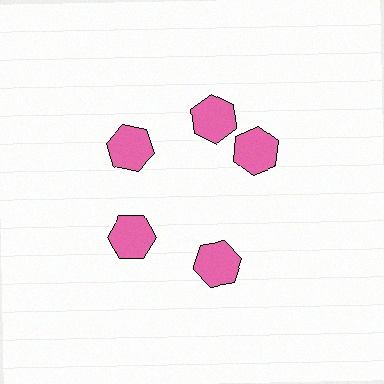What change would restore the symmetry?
The symmetry would be restored by rotating it back into even spacing with its neighbors so that all 5 hexagons sit at equal angles and equal distance from the center.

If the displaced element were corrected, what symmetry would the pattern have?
It would have 5-fold rotational symmetry — the pattern would map onto itself every 72 degrees.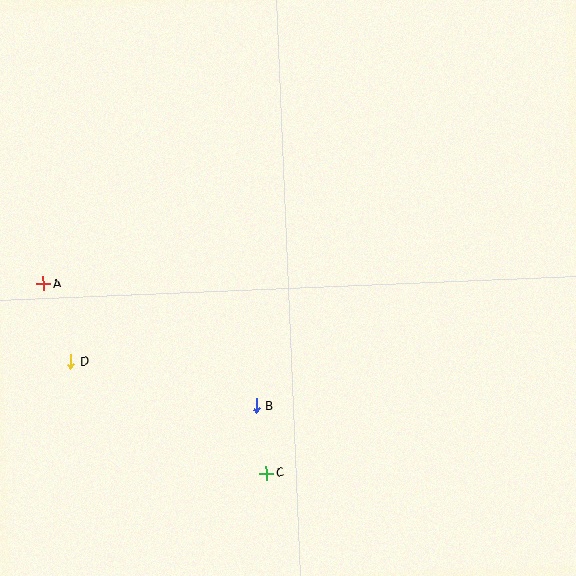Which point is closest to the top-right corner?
Point B is closest to the top-right corner.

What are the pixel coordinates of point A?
Point A is at (43, 284).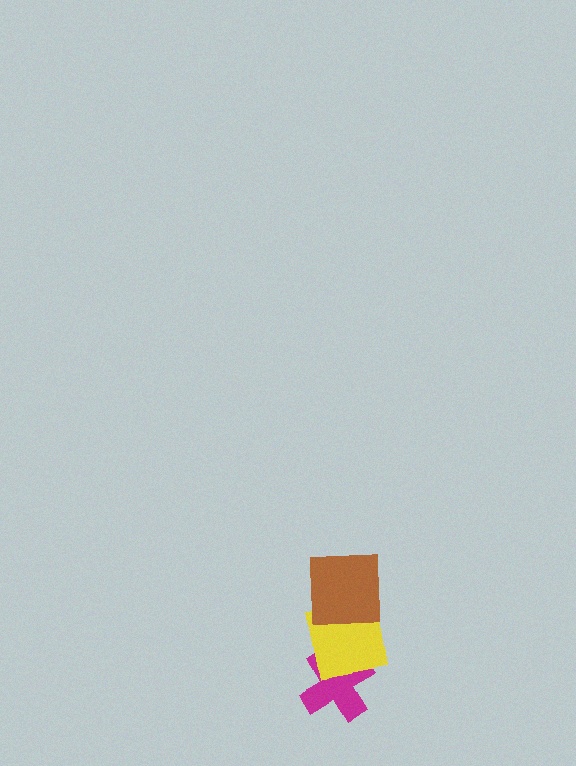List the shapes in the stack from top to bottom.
From top to bottom: the brown square, the yellow square, the magenta cross.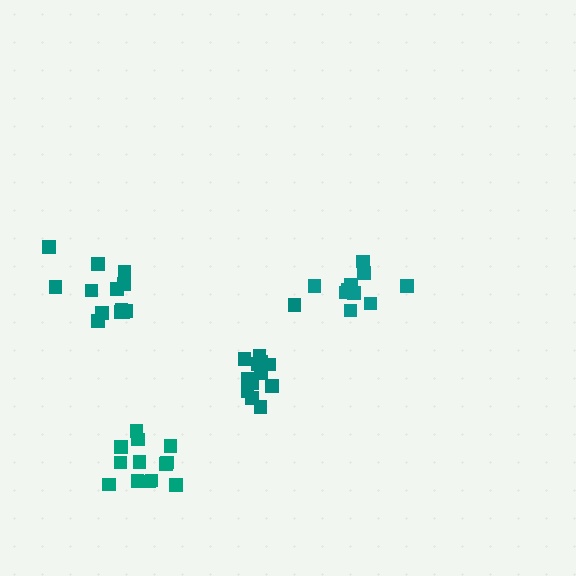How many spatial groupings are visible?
There are 4 spatial groupings.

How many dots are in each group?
Group 1: 13 dots, Group 2: 13 dots, Group 3: 13 dots, Group 4: 10 dots (49 total).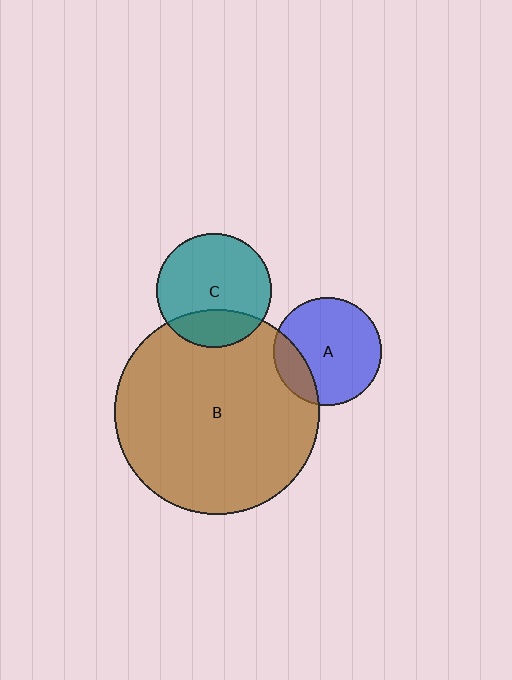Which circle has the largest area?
Circle B (brown).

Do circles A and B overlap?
Yes.